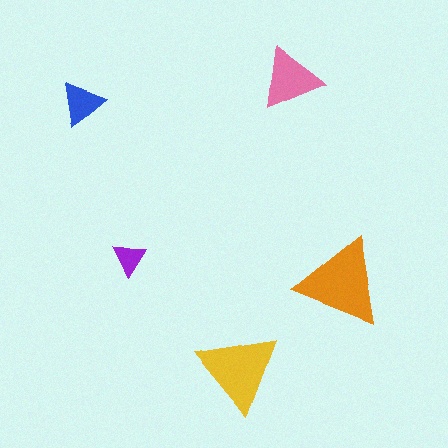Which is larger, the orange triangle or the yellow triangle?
The orange one.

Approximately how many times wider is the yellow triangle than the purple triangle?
About 2.5 times wider.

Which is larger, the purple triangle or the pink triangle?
The pink one.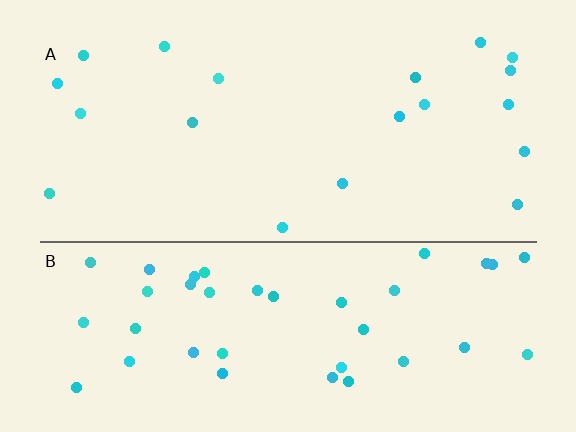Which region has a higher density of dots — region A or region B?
B (the bottom).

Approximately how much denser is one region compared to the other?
Approximately 2.1× — region B over region A.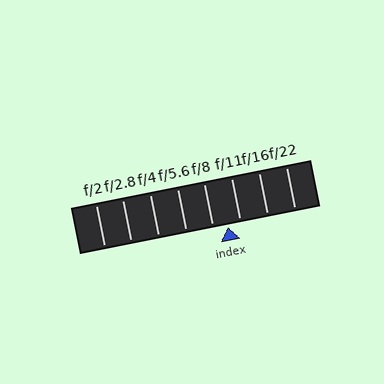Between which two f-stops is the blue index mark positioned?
The index mark is between f/8 and f/11.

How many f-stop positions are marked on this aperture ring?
There are 8 f-stop positions marked.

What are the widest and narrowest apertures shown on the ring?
The widest aperture shown is f/2 and the narrowest is f/22.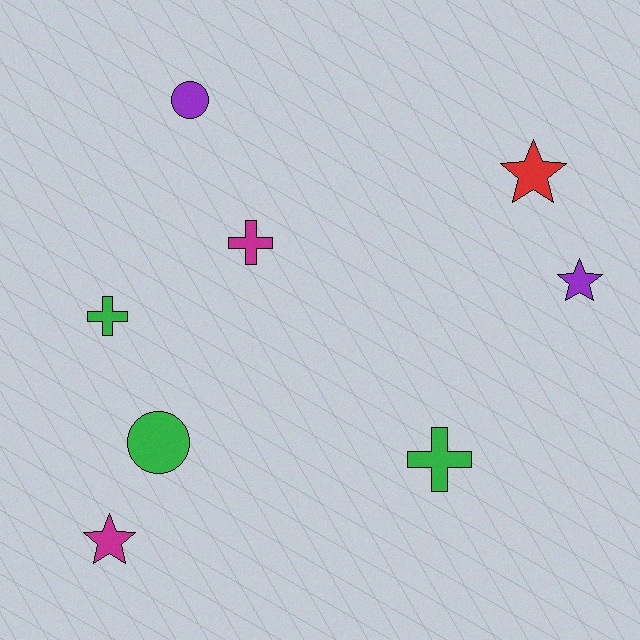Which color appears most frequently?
Green, with 3 objects.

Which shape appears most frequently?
Star, with 3 objects.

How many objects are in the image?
There are 8 objects.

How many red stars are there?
There is 1 red star.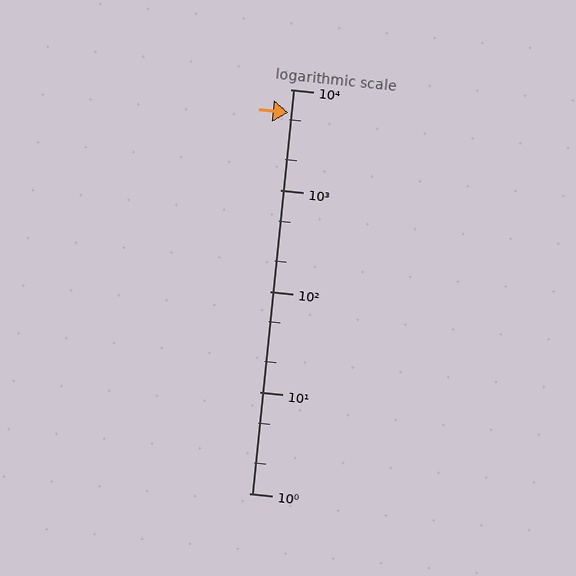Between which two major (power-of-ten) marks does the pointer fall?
The pointer is between 1000 and 10000.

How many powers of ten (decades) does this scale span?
The scale spans 4 decades, from 1 to 10000.